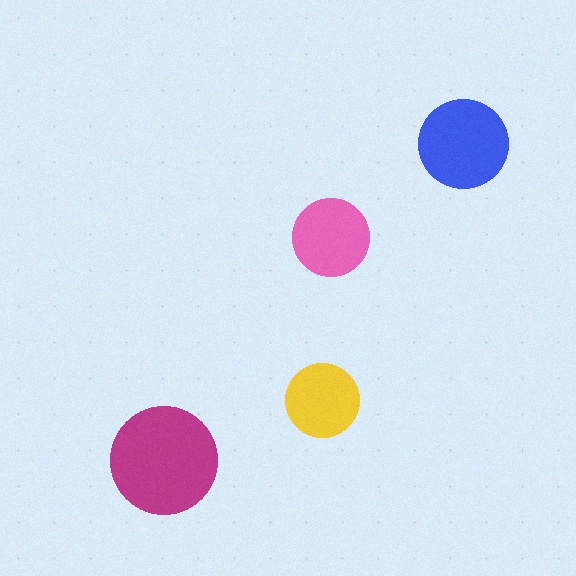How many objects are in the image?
There are 4 objects in the image.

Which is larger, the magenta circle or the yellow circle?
The magenta one.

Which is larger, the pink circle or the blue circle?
The blue one.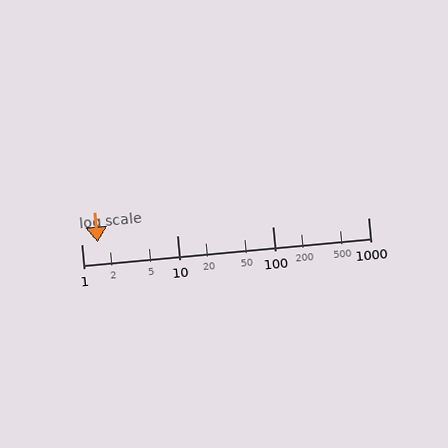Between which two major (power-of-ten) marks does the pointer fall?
The pointer is between 1 and 10.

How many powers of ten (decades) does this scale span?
The scale spans 3 decades, from 1 to 1000.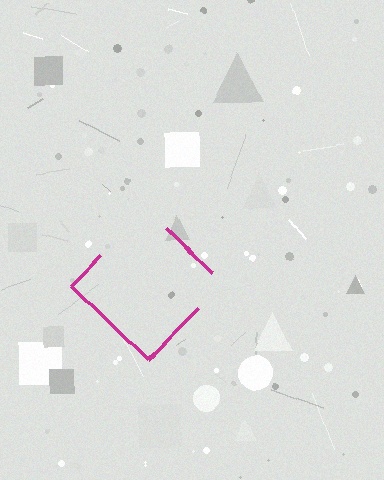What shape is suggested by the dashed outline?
The dashed outline suggests a diamond.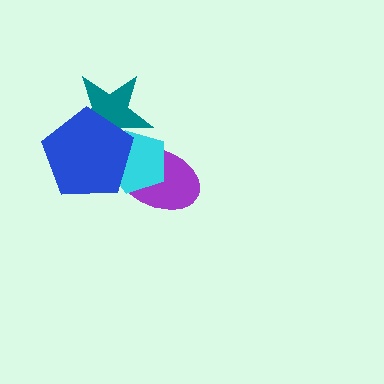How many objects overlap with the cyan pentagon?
3 objects overlap with the cyan pentagon.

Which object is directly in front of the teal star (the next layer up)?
The cyan pentagon is directly in front of the teal star.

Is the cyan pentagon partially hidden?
Yes, it is partially covered by another shape.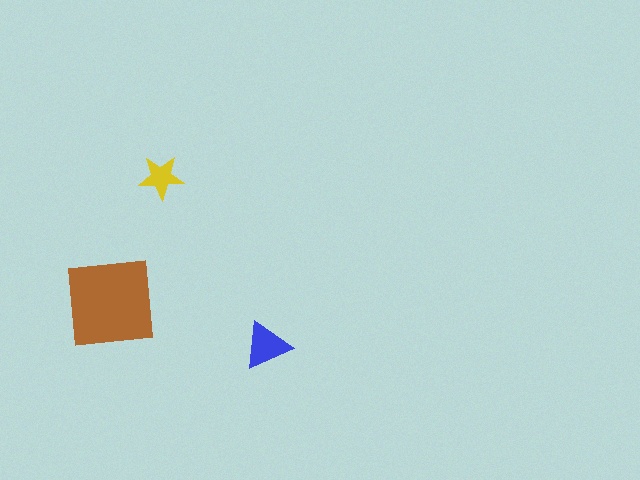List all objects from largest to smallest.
The brown square, the blue triangle, the yellow star.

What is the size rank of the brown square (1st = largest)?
1st.